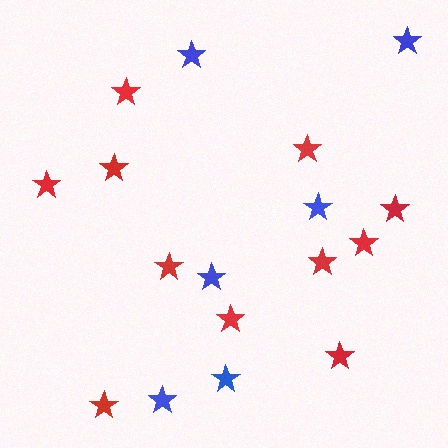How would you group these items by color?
There are 2 groups: one group of blue stars (6) and one group of red stars (11).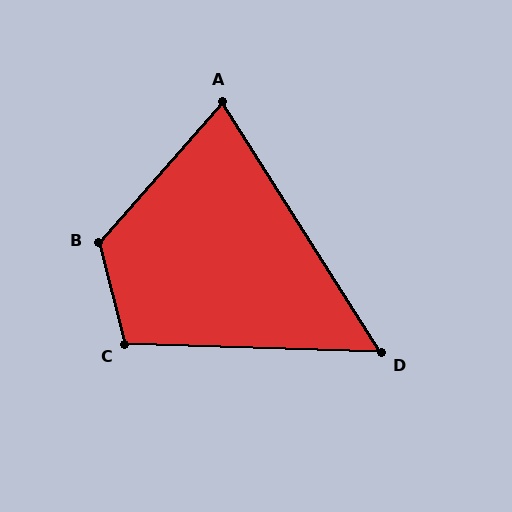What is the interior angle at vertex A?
Approximately 74 degrees (acute).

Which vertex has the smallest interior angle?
D, at approximately 56 degrees.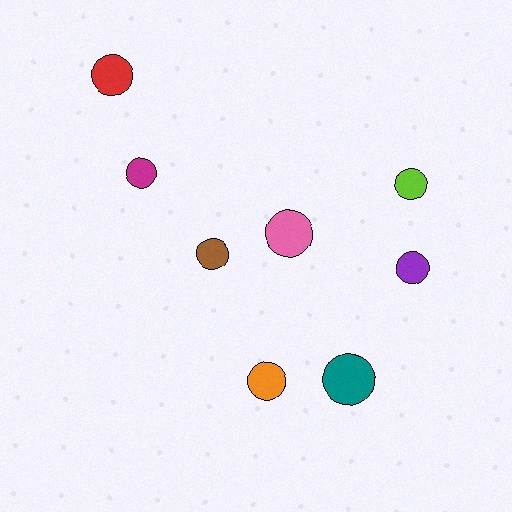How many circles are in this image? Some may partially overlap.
There are 8 circles.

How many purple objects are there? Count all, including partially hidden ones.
There is 1 purple object.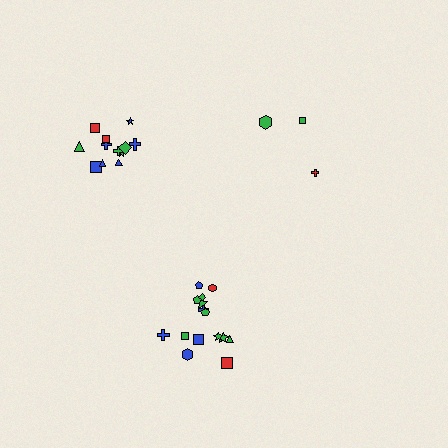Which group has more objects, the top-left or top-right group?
The top-left group.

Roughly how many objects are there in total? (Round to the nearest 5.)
Roughly 30 objects in total.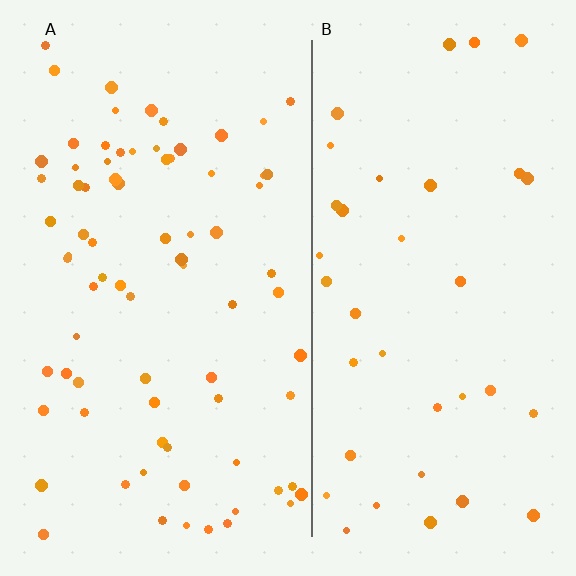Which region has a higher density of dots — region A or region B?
A (the left).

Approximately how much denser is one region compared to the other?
Approximately 2.1× — region A over region B.